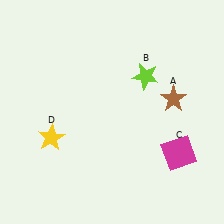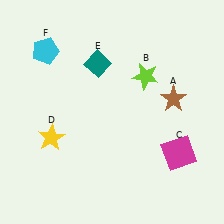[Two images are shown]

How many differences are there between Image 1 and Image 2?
There are 2 differences between the two images.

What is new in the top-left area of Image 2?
A cyan pentagon (F) was added in the top-left area of Image 2.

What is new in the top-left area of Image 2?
A teal diamond (E) was added in the top-left area of Image 2.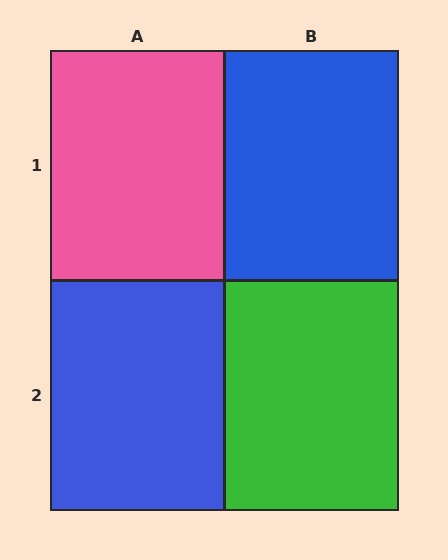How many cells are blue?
2 cells are blue.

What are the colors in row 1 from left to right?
Pink, blue.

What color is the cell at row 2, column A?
Blue.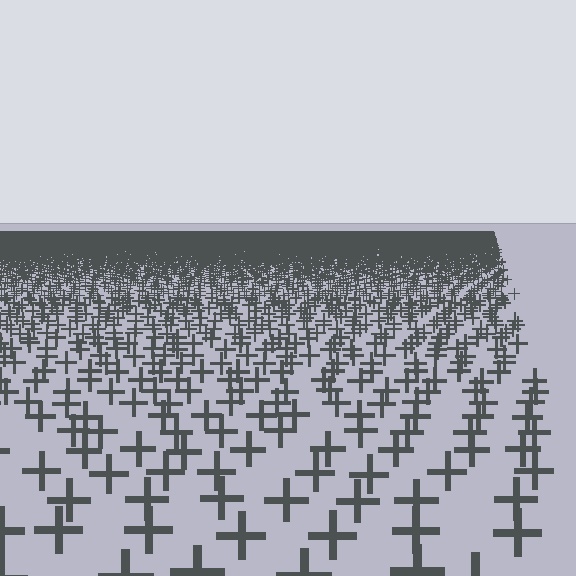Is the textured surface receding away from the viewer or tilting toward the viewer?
The surface is receding away from the viewer. Texture elements get smaller and denser toward the top.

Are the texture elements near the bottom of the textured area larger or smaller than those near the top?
Larger. Near the bottom, elements are closer to the viewer and appear at a bigger on-screen size.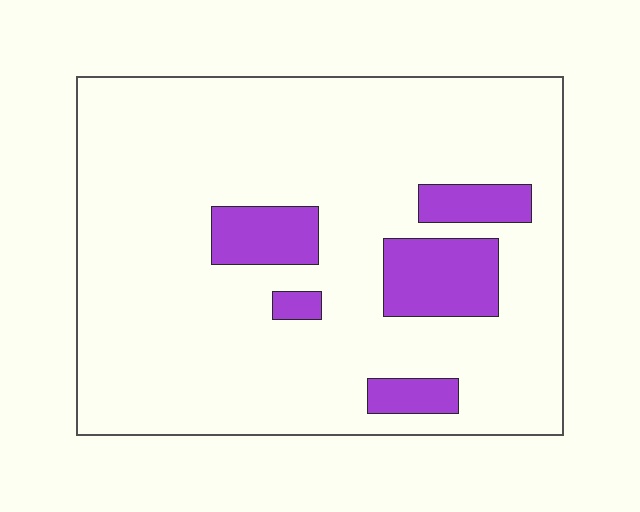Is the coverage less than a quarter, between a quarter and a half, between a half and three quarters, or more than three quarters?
Less than a quarter.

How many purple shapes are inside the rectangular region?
5.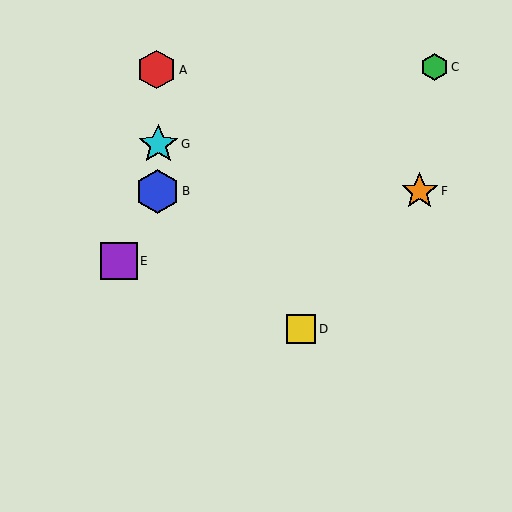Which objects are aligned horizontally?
Objects B, F are aligned horizontally.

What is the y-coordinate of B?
Object B is at y≈191.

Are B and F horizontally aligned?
Yes, both are at y≈191.